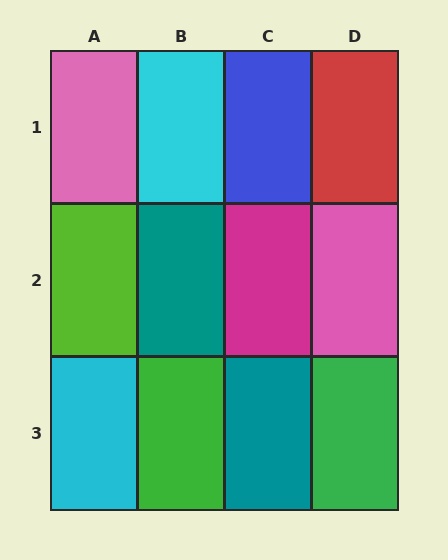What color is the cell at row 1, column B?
Cyan.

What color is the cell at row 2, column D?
Pink.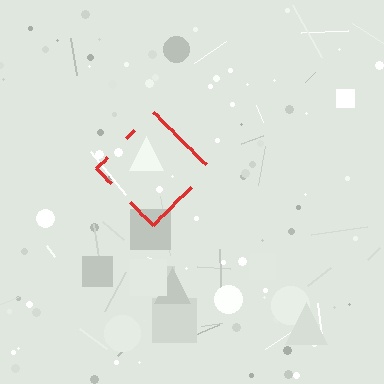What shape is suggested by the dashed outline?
The dashed outline suggests a diamond.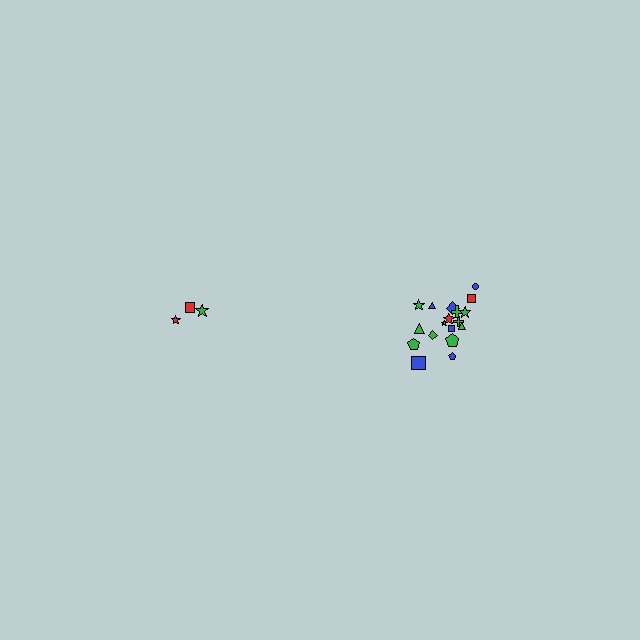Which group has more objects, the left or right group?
The right group.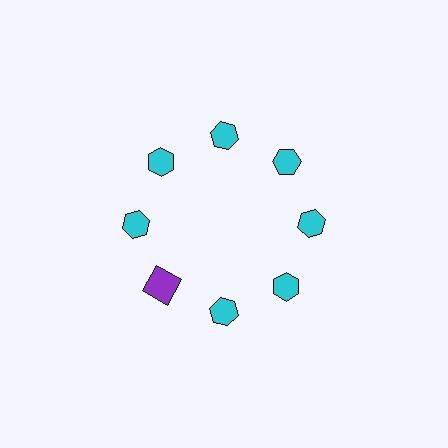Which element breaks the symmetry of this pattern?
The purple square at roughly the 8 o'clock position breaks the symmetry. All other shapes are cyan hexagons.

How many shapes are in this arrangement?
There are 8 shapes arranged in a ring pattern.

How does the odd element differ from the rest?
It differs in both color (purple instead of cyan) and shape (square instead of hexagon).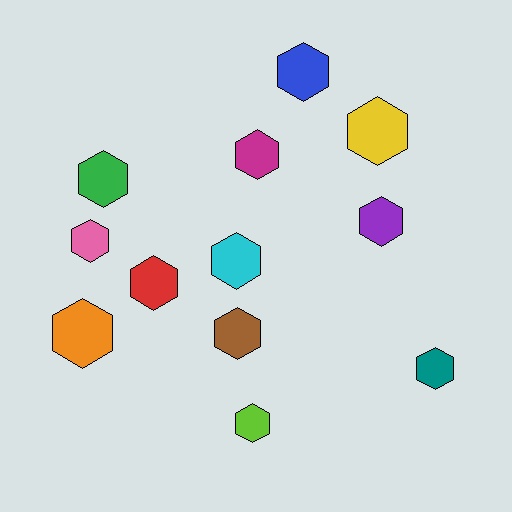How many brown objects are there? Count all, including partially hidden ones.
There is 1 brown object.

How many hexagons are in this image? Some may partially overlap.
There are 12 hexagons.